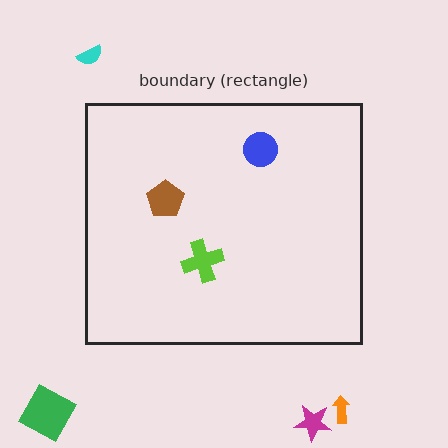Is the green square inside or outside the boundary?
Outside.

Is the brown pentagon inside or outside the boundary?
Inside.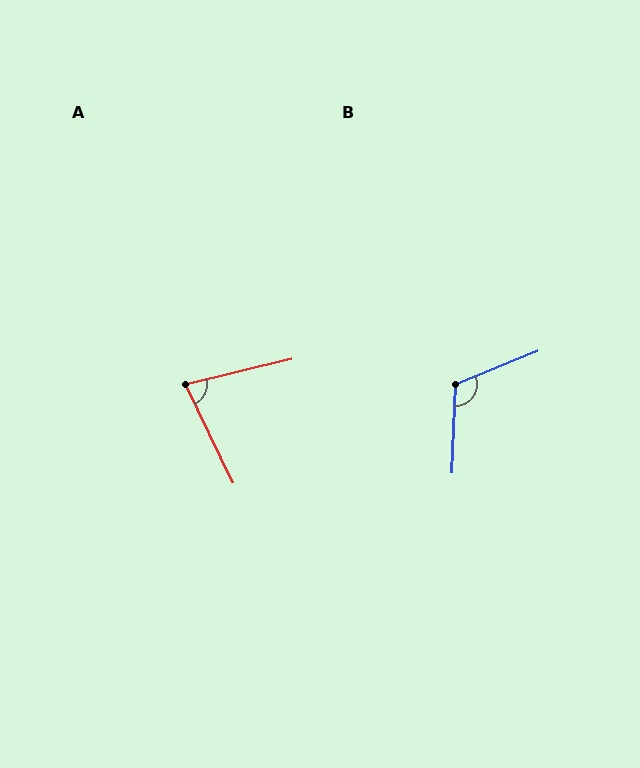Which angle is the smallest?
A, at approximately 78 degrees.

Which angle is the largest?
B, at approximately 115 degrees.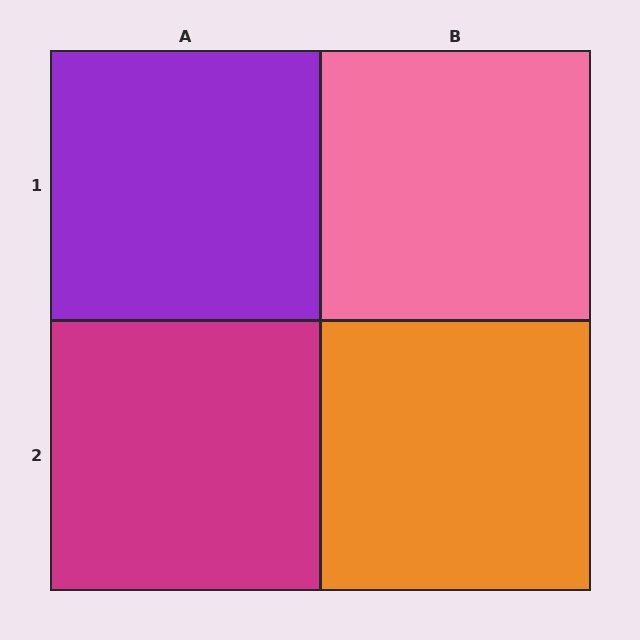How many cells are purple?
1 cell is purple.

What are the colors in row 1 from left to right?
Purple, pink.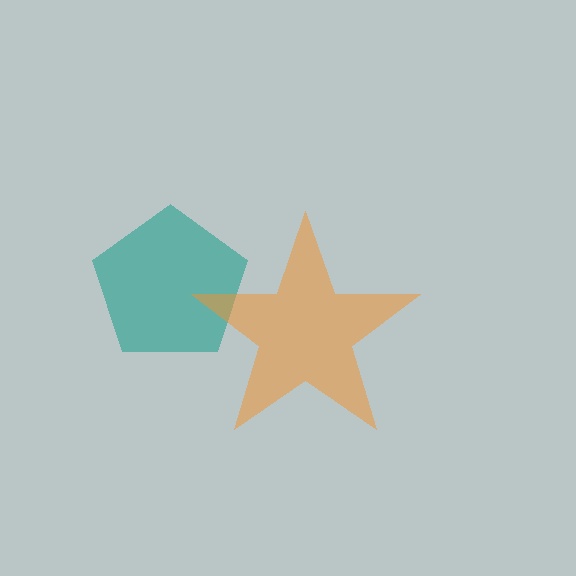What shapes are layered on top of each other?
The layered shapes are: a teal pentagon, an orange star.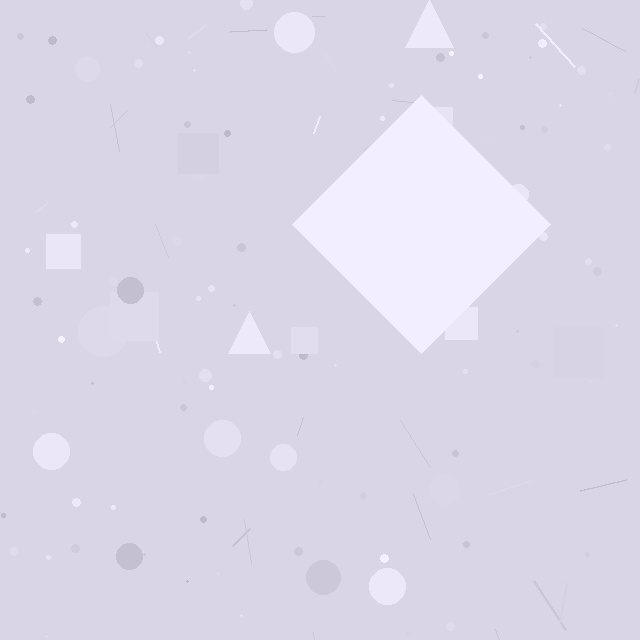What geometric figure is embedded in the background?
A diamond is embedded in the background.